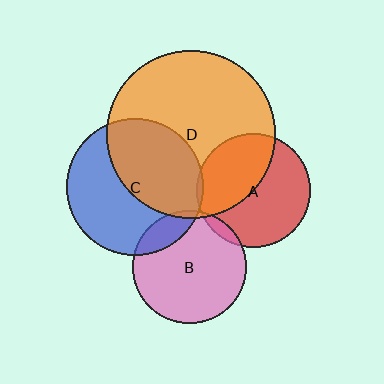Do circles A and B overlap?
Yes.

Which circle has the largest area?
Circle D (orange).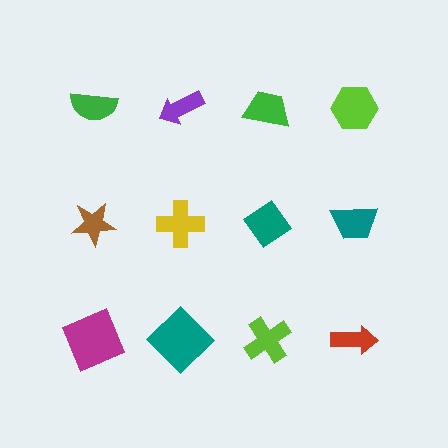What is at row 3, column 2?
A teal diamond.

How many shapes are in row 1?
4 shapes.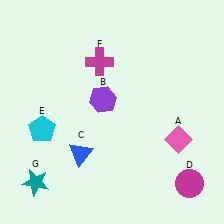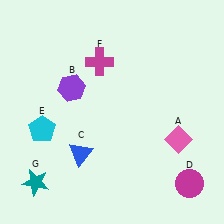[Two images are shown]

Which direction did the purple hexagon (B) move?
The purple hexagon (B) moved left.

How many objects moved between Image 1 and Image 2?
1 object moved between the two images.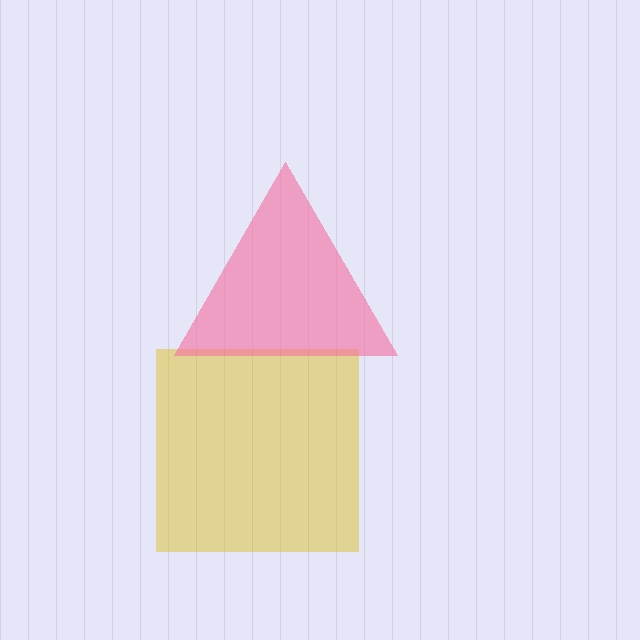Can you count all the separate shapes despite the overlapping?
Yes, there are 2 separate shapes.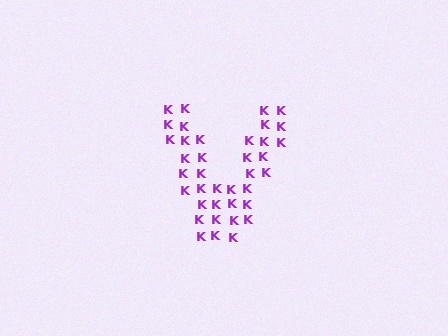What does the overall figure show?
The overall figure shows the letter V.